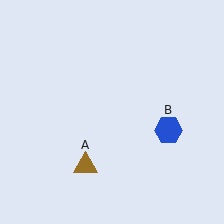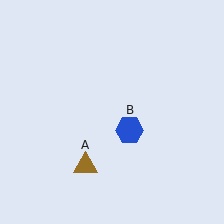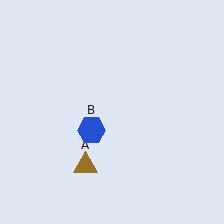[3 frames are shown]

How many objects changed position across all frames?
1 object changed position: blue hexagon (object B).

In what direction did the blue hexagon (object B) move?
The blue hexagon (object B) moved left.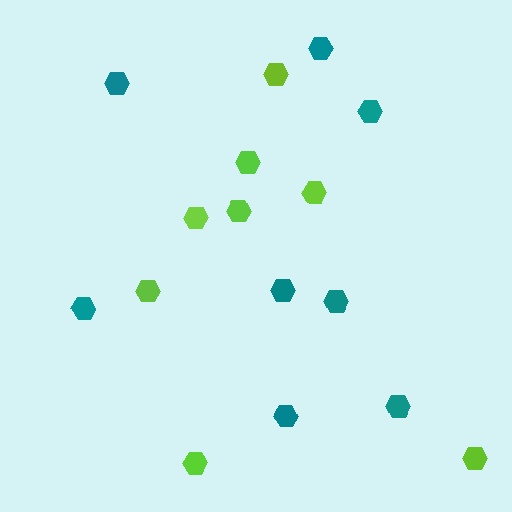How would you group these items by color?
There are 2 groups: one group of lime hexagons (8) and one group of teal hexagons (8).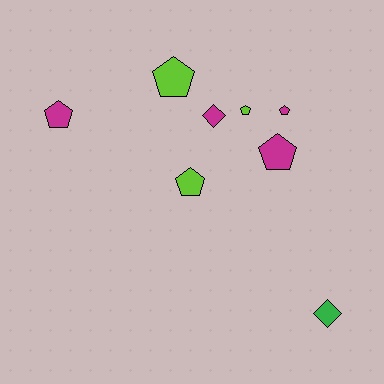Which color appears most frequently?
Magenta, with 4 objects.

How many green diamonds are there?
There is 1 green diamond.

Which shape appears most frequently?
Pentagon, with 6 objects.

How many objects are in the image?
There are 8 objects.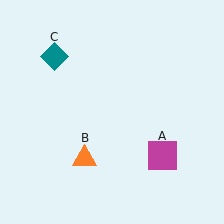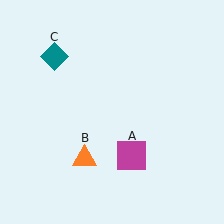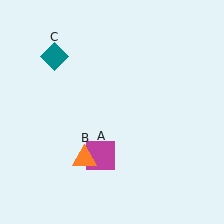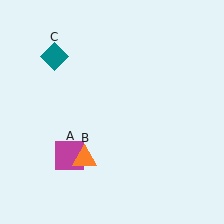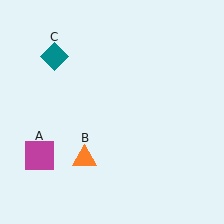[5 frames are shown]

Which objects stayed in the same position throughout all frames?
Orange triangle (object B) and teal diamond (object C) remained stationary.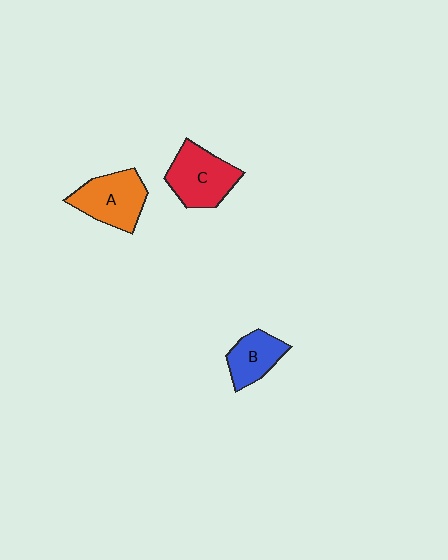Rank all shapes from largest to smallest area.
From largest to smallest: C (red), A (orange), B (blue).